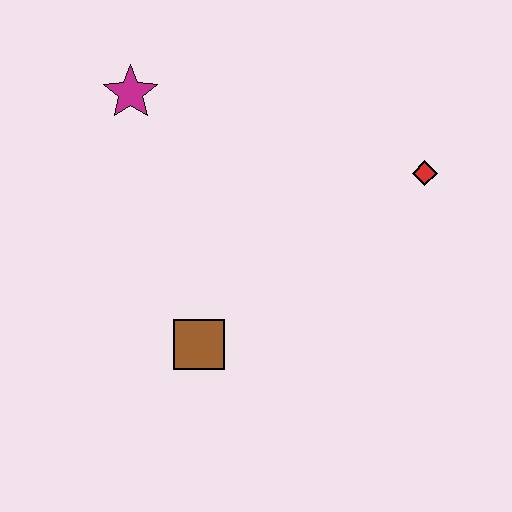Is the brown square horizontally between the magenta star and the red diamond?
Yes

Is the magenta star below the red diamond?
No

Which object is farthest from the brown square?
The red diamond is farthest from the brown square.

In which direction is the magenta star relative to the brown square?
The magenta star is above the brown square.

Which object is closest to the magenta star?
The brown square is closest to the magenta star.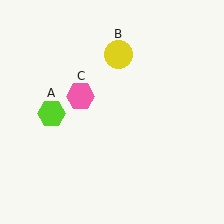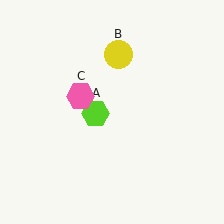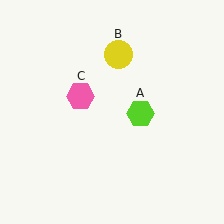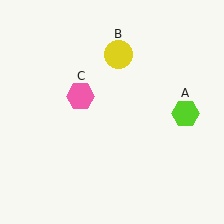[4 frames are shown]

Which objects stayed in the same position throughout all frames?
Yellow circle (object B) and pink hexagon (object C) remained stationary.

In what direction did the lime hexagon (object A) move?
The lime hexagon (object A) moved right.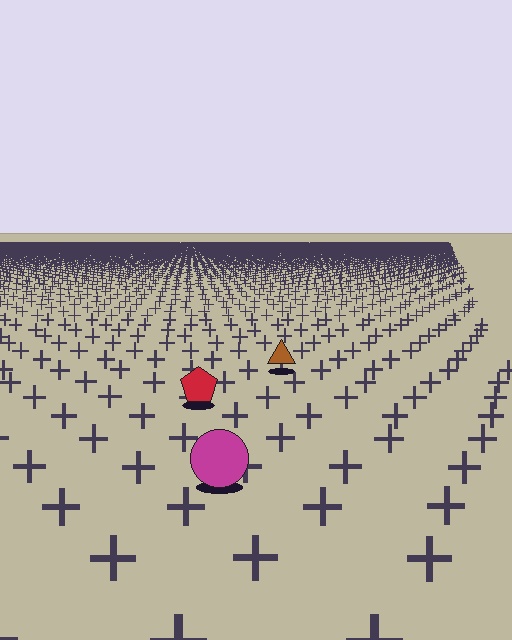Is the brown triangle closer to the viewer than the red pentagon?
No. The red pentagon is closer — you can tell from the texture gradient: the ground texture is coarser near it.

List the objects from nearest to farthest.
From nearest to farthest: the magenta circle, the red pentagon, the brown triangle.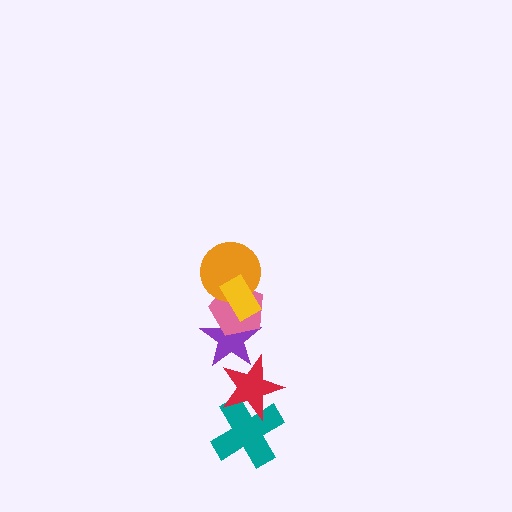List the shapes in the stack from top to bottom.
From top to bottom: the yellow rectangle, the orange circle, the pink pentagon, the purple star, the red star, the teal cross.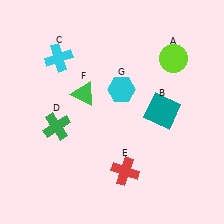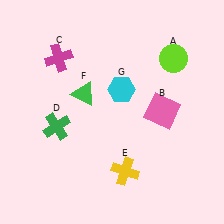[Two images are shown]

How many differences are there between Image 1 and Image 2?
There are 3 differences between the two images.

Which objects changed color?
B changed from teal to pink. C changed from cyan to magenta. E changed from red to yellow.